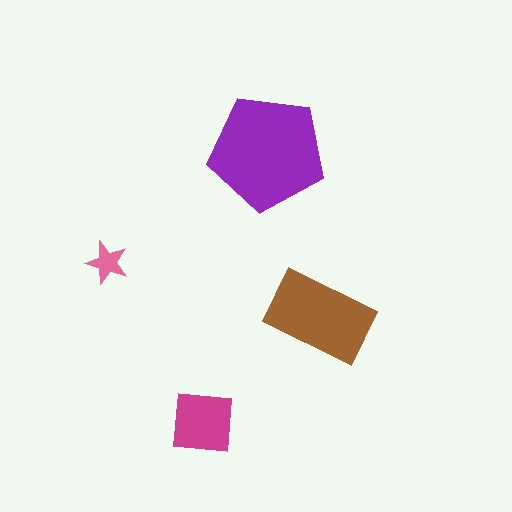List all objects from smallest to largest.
The pink star, the magenta square, the brown rectangle, the purple pentagon.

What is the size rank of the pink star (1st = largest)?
4th.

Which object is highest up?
The purple pentagon is topmost.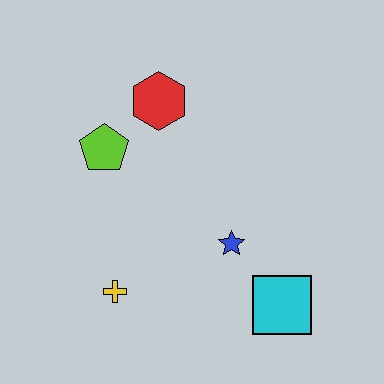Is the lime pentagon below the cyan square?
No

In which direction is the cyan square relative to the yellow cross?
The cyan square is to the right of the yellow cross.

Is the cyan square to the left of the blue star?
No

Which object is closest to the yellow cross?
The blue star is closest to the yellow cross.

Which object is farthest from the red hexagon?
The cyan square is farthest from the red hexagon.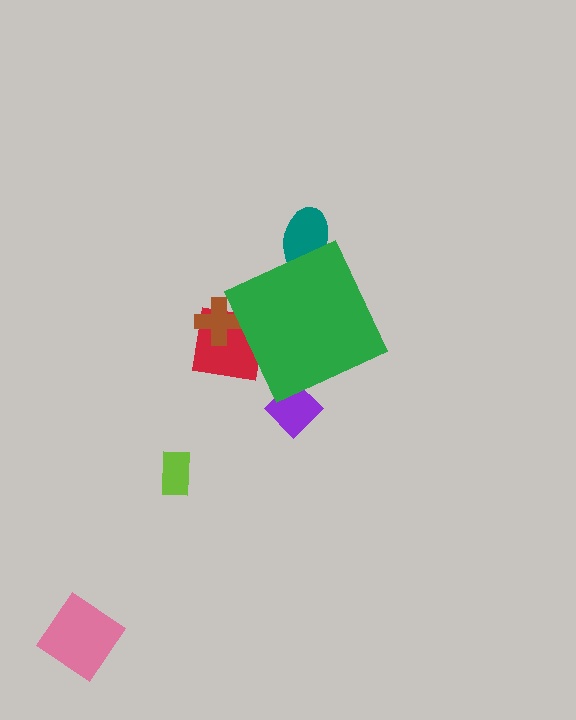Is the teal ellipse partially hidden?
Yes, the teal ellipse is partially hidden behind the green diamond.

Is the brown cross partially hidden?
Yes, the brown cross is partially hidden behind the green diamond.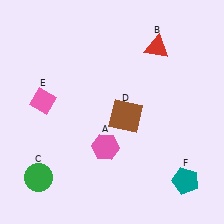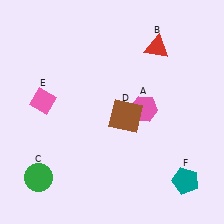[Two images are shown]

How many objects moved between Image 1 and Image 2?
1 object moved between the two images.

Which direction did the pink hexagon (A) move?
The pink hexagon (A) moved right.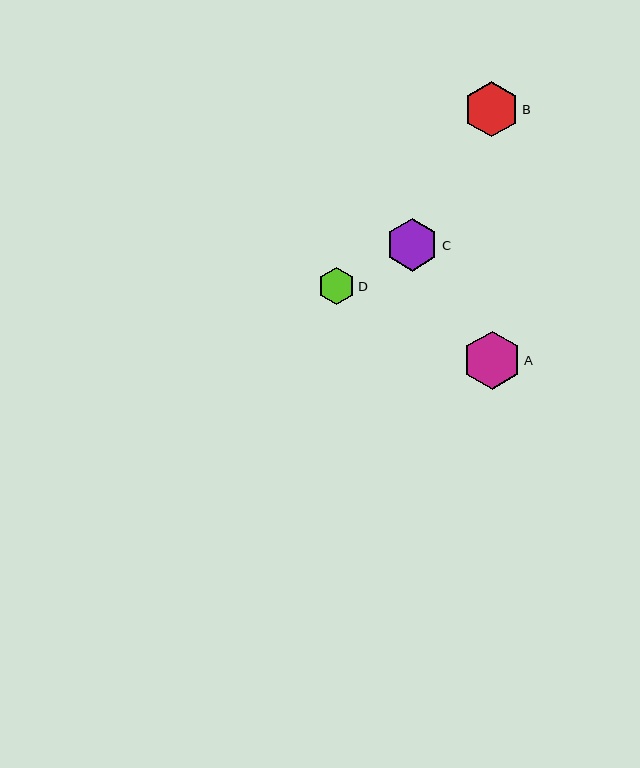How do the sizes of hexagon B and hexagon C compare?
Hexagon B and hexagon C are approximately the same size.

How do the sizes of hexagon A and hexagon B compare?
Hexagon A and hexagon B are approximately the same size.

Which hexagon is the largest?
Hexagon A is the largest with a size of approximately 58 pixels.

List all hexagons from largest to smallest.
From largest to smallest: A, B, C, D.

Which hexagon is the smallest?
Hexagon D is the smallest with a size of approximately 37 pixels.